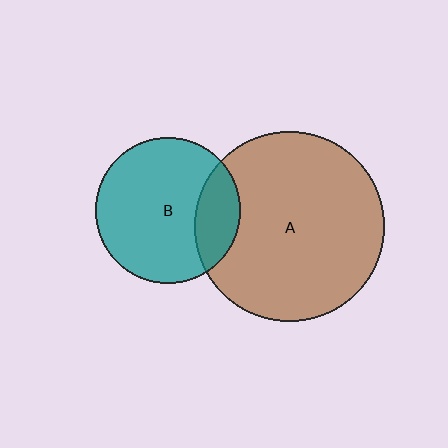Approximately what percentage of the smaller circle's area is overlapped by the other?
Approximately 20%.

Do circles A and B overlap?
Yes.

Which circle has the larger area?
Circle A (brown).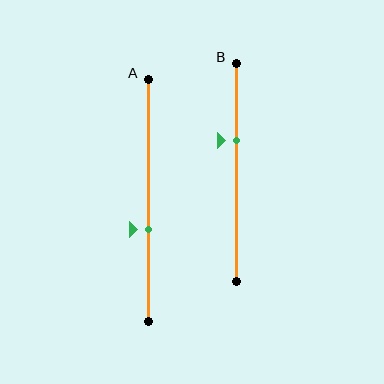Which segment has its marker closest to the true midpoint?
Segment A has its marker closest to the true midpoint.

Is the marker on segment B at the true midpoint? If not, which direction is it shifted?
No, the marker on segment B is shifted upward by about 15% of the segment length.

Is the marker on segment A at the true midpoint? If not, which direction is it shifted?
No, the marker on segment A is shifted downward by about 12% of the segment length.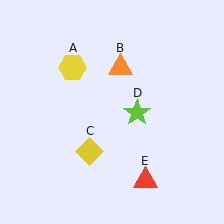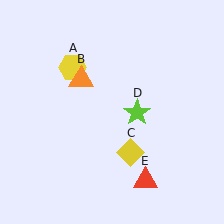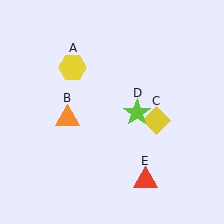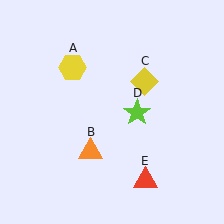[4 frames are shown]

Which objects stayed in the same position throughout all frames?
Yellow hexagon (object A) and lime star (object D) and red triangle (object E) remained stationary.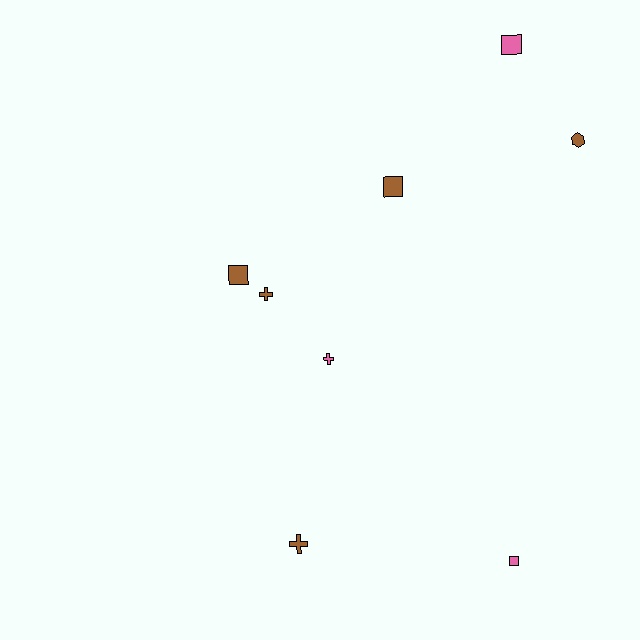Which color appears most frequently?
Brown, with 5 objects.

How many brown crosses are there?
There are 2 brown crosses.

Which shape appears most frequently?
Square, with 4 objects.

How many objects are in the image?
There are 8 objects.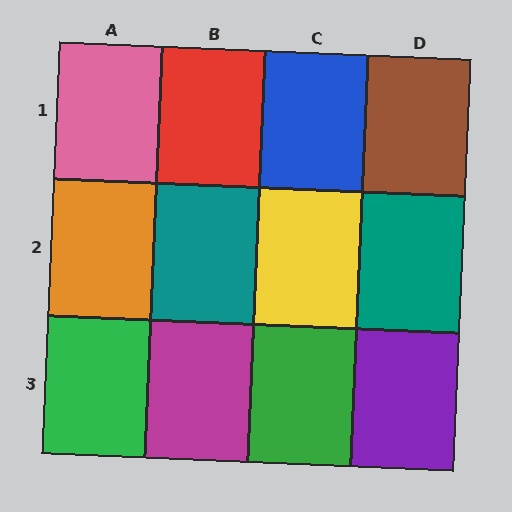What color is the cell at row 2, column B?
Teal.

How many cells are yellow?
1 cell is yellow.